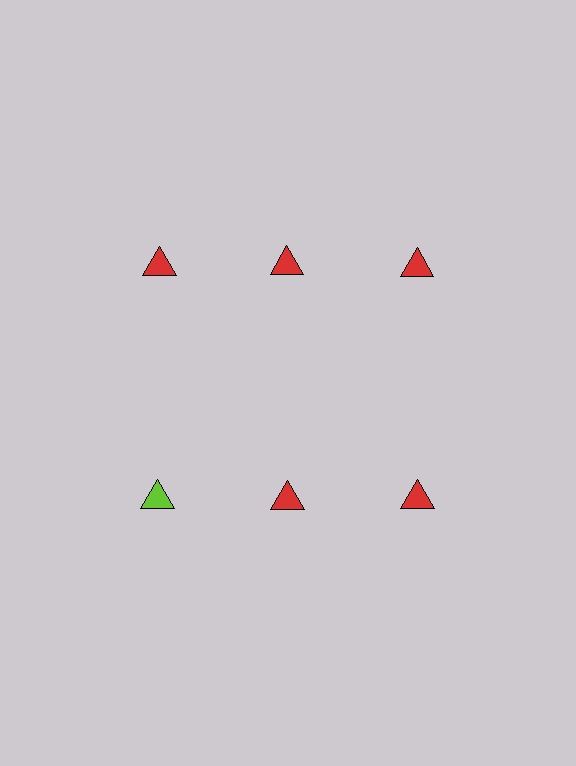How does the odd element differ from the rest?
It has a different color: lime instead of red.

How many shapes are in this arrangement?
There are 6 shapes arranged in a grid pattern.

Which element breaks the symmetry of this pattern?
The lime triangle in the second row, leftmost column breaks the symmetry. All other shapes are red triangles.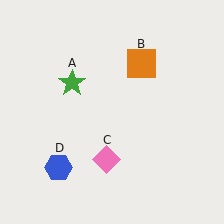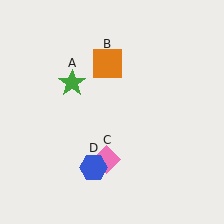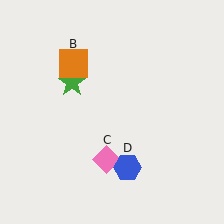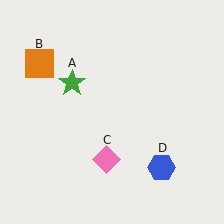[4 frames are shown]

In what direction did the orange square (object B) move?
The orange square (object B) moved left.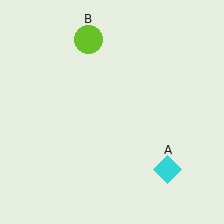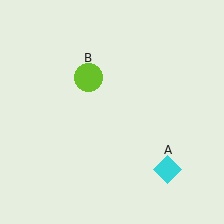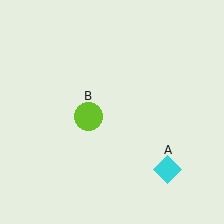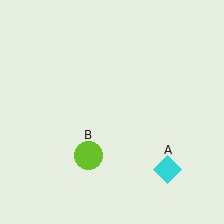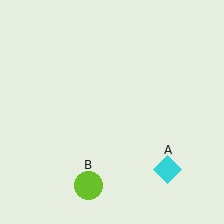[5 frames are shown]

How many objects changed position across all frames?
1 object changed position: lime circle (object B).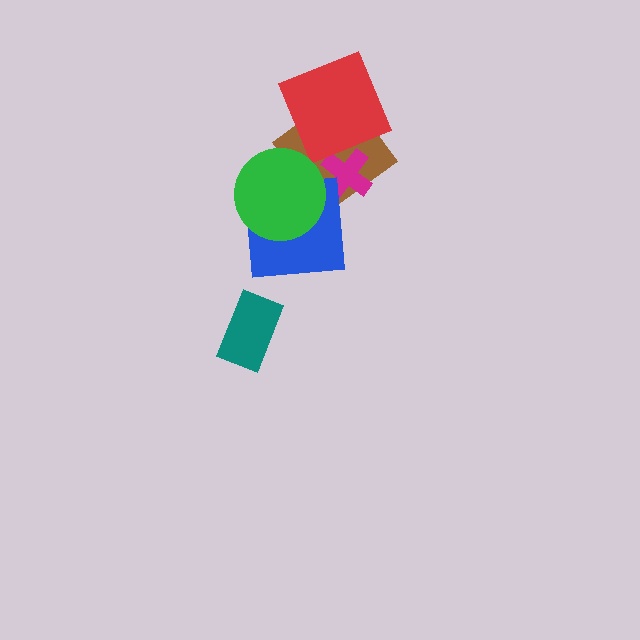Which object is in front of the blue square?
The green circle is in front of the blue square.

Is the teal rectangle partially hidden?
No, no other shape covers it.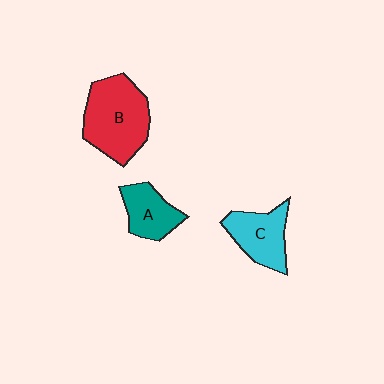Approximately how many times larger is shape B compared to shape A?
Approximately 1.8 times.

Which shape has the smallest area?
Shape A (teal).